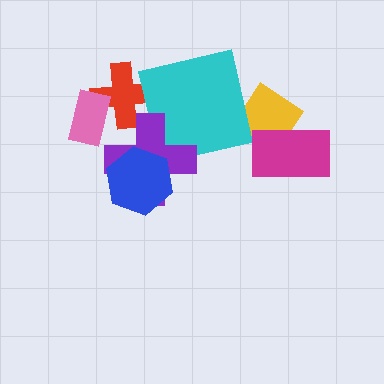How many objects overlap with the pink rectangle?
1 object overlaps with the pink rectangle.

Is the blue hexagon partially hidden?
No, no other shape covers it.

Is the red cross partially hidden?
Yes, it is partially covered by another shape.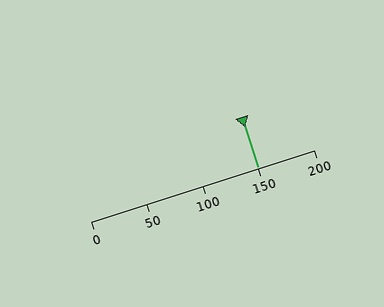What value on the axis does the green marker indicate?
The marker indicates approximately 150.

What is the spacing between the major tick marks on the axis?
The major ticks are spaced 50 apart.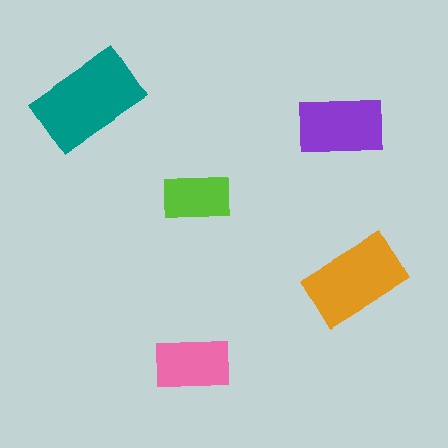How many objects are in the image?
There are 5 objects in the image.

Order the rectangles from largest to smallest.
the teal one, the orange one, the purple one, the pink one, the lime one.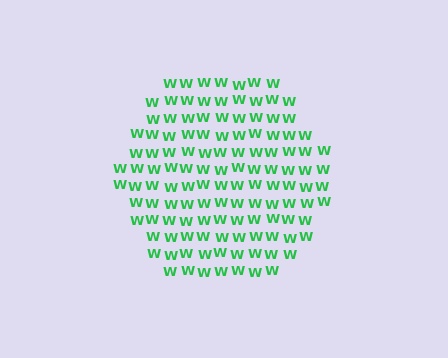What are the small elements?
The small elements are letter W's.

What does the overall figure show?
The overall figure shows a hexagon.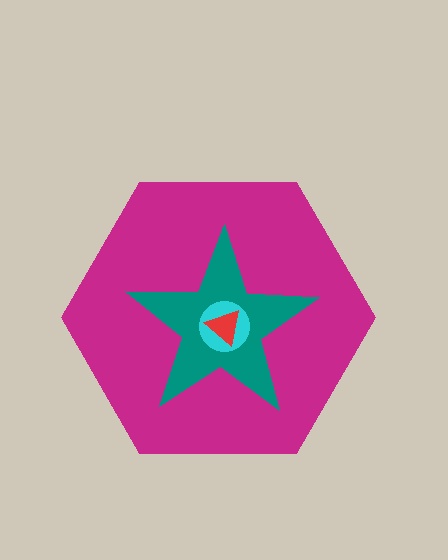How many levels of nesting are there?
4.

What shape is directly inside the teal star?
The cyan circle.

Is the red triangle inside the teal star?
Yes.